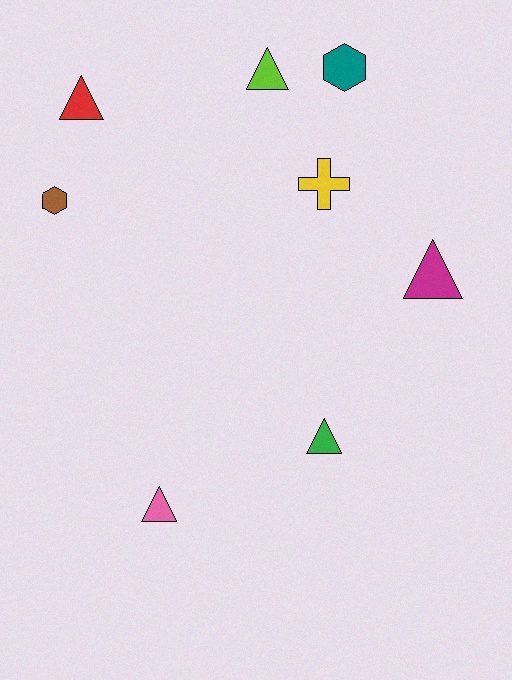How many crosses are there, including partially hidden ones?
There is 1 cross.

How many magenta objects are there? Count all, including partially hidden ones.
There is 1 magenta object.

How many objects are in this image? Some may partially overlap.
There are 8 objects.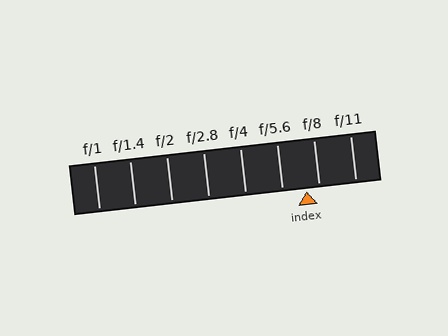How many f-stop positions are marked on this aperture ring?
There are 8 f-stop positions marked.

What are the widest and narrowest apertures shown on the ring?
The widest aperture shown is f/1 and the narrowest is f/11.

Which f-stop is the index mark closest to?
The index mark is closest to f/8.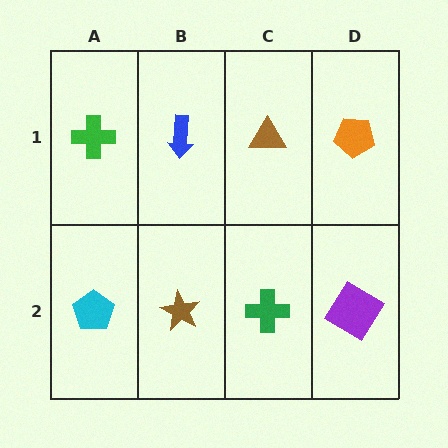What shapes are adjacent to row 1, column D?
A purple diamond (row 2, column D), a brown triangle (row 1, column C).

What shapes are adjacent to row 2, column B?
A blue arrow (row 1, column B), a cyan pentagon (row 2, column A), a green cross (row 2, column C).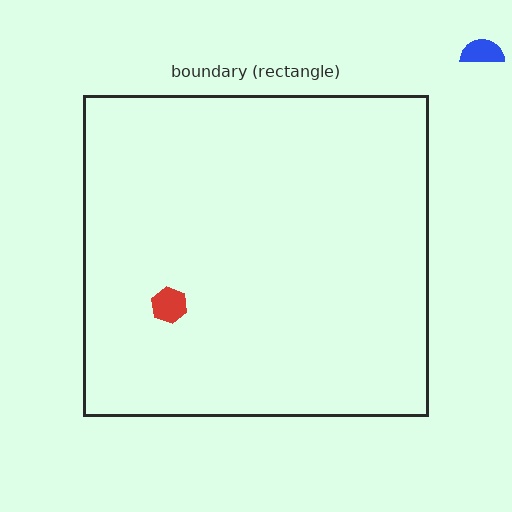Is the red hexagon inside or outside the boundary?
Inside.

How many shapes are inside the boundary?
1 inside, 1 outside.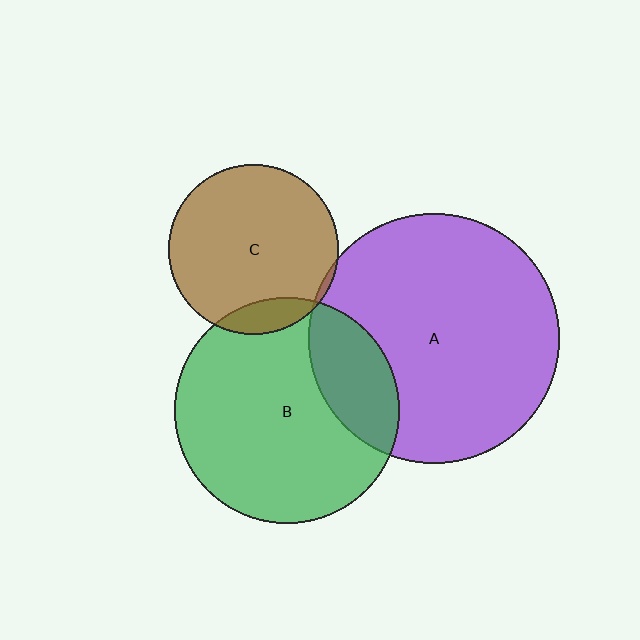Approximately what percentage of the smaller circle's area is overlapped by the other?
Approximately 10%.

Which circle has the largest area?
Circle A (purple).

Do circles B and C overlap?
Yes.